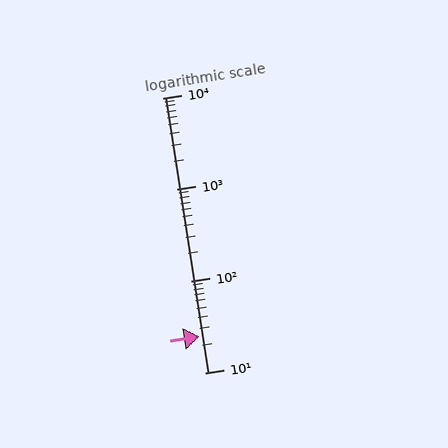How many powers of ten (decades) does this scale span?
The scale spans 3 decades, from 10 to 10000.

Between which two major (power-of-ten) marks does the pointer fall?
The pointer is between 10 and 100.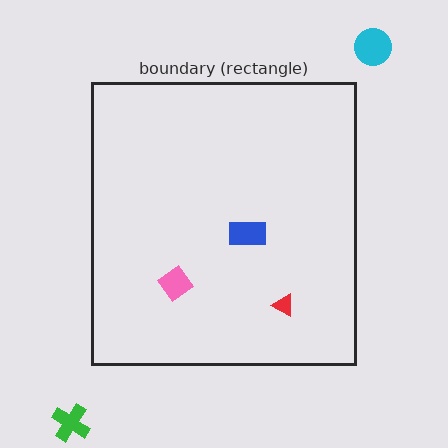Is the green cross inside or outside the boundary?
Outside.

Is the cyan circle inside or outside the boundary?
Outside.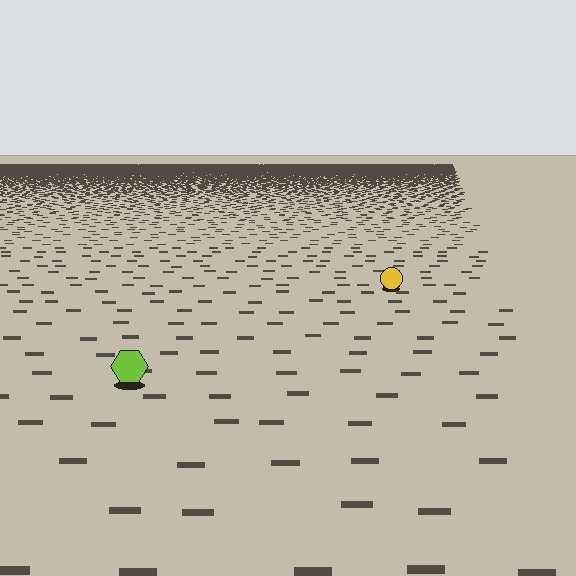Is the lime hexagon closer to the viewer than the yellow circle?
Yes. The lime hexagon is closer — you can tell from the texture gradient: the ground texture is coarser near it.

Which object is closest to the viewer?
The lime hexagon is closest. The texture marks near it are larger and more spread out.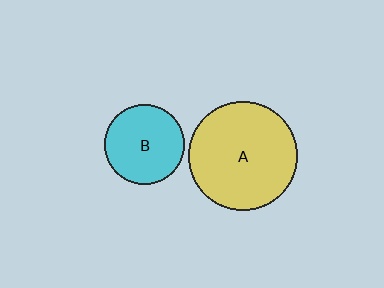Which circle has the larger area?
Circle A (yellow).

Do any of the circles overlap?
No, none of the circles overlap.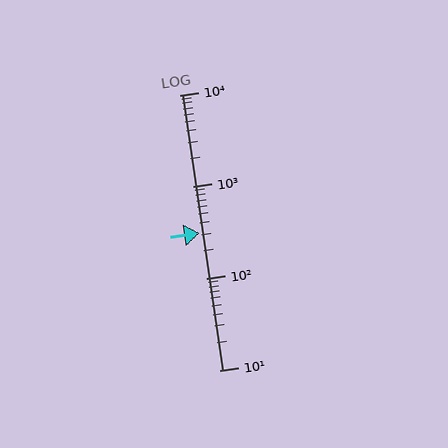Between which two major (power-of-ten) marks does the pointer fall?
The pointer is between 100 and 1000.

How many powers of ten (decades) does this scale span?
The scale spans 3 decades, from 10 to 10000.